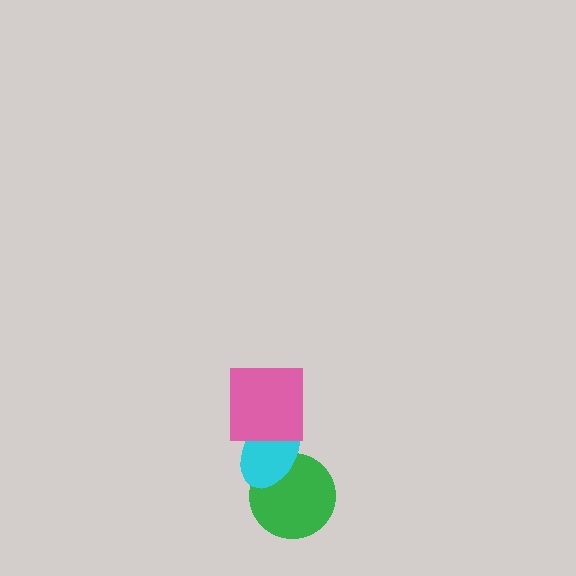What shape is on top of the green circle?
The cyan ellipse is on top of the green circle.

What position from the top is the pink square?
The pink square is 1st from the top.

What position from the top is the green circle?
The green circle is 3rd from the top.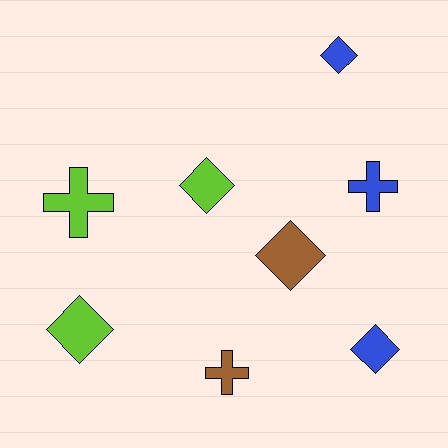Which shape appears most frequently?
Diamond, with 5 objects.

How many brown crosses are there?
There is 1 brown cross.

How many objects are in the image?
There are 8 objects.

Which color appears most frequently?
Blue, with 3 objects.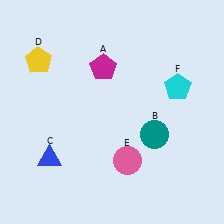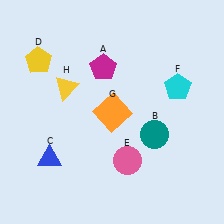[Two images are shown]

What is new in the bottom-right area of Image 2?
An orange square (G) was added in the bottom-right area of Image 2.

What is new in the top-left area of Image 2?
A yellow triangle (H) was added in the top-left area of Image 2.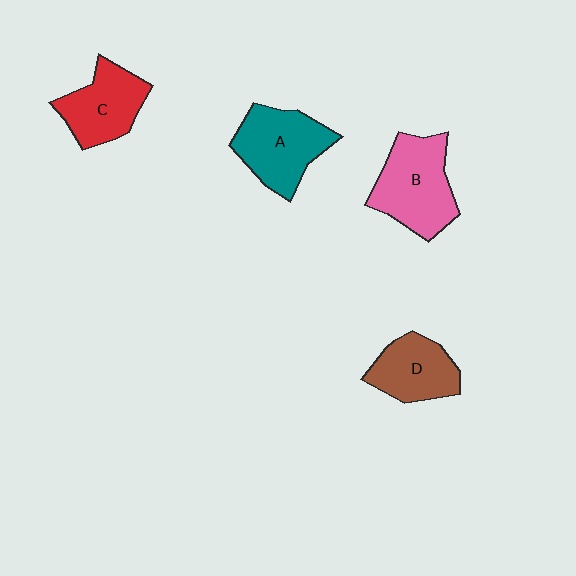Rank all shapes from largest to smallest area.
From largest to smallest: B (pink), A (teal), C (red), D (brown).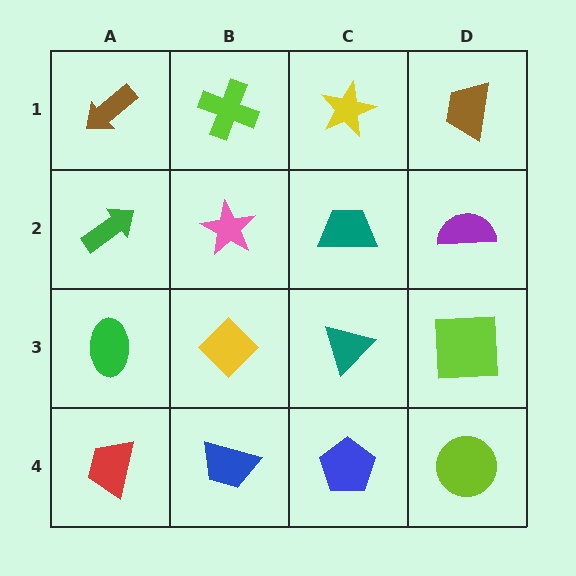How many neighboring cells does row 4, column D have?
2.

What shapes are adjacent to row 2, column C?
A yellow star (row 1, column C), a teal triangle (row 3, column C), a pink star (row 2, column B), a purple semicircle (row 2, column D).